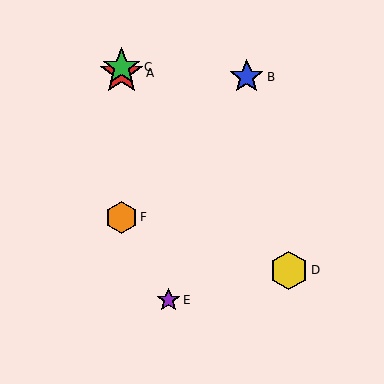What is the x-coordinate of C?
Object C is at x≈121.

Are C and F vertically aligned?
Yes, both are at x≈121.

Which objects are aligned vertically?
Objects A, C, F are aligned vertically.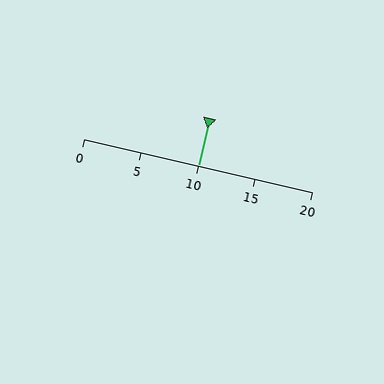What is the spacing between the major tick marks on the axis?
The major ticks are spaced 5 apart.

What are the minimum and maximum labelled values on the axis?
The axis runs from 0 to 20.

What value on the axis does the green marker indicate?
The marker indicates approximately 10.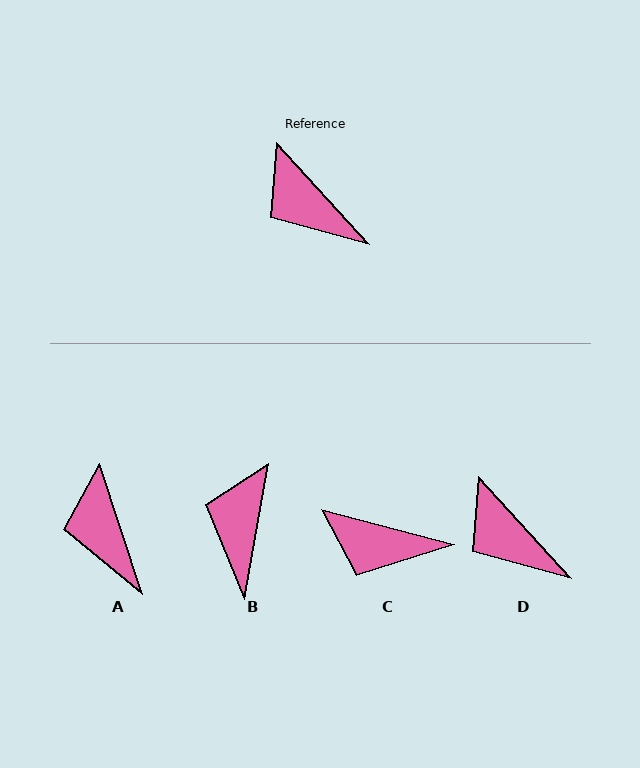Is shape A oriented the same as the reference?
No, it is off by about 24 degrees.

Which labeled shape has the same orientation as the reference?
D.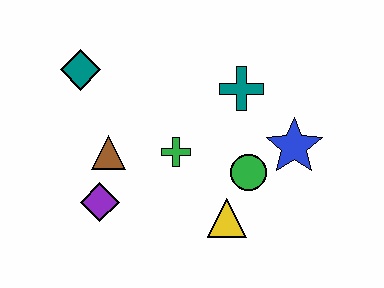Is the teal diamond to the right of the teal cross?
No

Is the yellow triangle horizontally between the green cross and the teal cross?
Yes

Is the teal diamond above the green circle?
Yes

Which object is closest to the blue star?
The green circle is closest to the blue star.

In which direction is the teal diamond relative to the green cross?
The teal diamond is to the left of the green cross.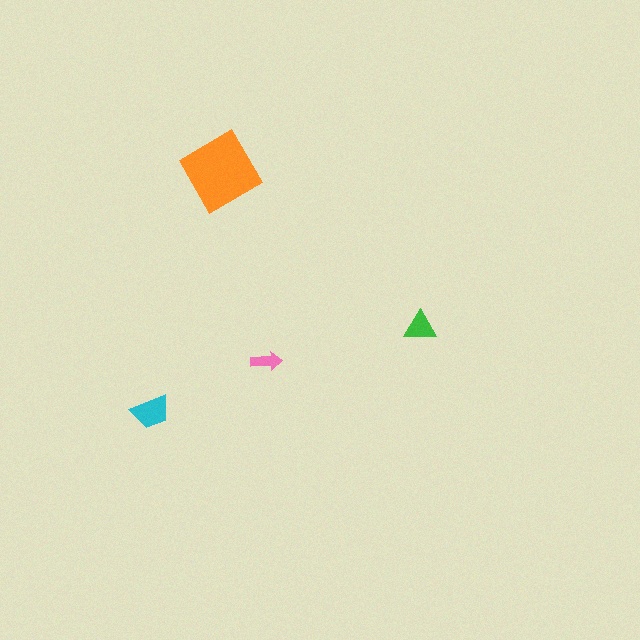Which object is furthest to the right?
The green triangle is rightmost.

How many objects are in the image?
There are 4 objects in the image.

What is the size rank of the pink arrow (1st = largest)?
4th.